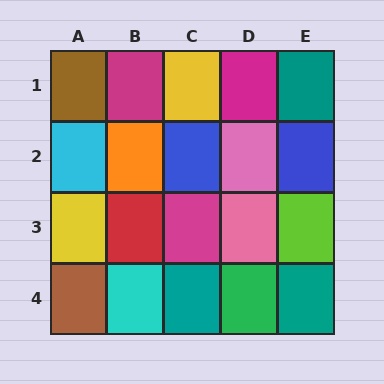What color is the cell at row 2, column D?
Pink.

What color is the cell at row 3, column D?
Pink.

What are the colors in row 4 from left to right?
Brown, cyan, teal, green, teal.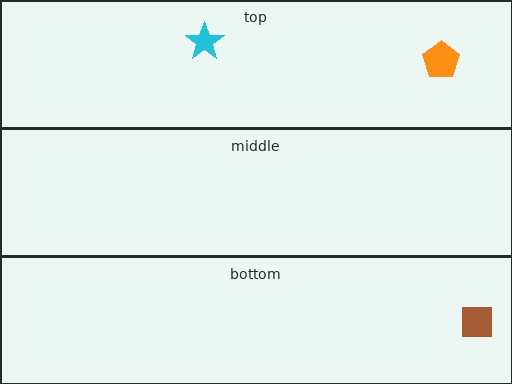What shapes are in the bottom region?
The brown square.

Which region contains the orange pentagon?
The top region.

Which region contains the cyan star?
The top region.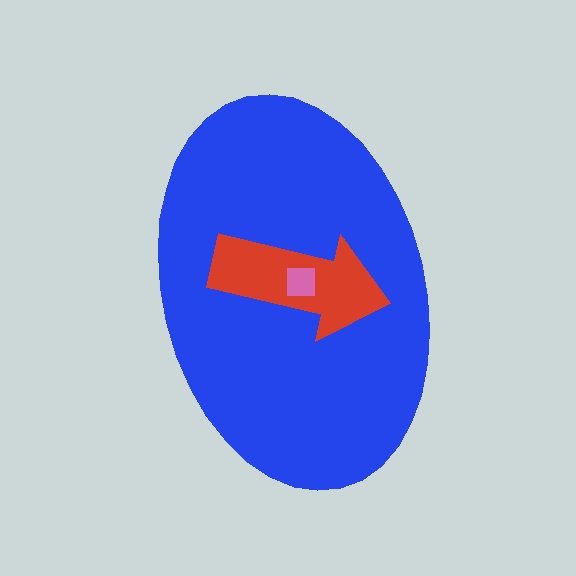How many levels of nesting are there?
3.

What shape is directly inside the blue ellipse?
The red arrow.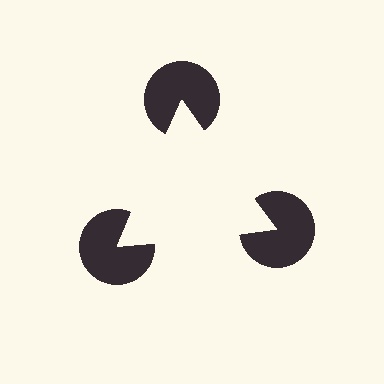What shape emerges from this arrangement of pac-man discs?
An illusory triangle — its edges are inferred from the aligned wedge cuts in the pac-man discs, not physically drawn.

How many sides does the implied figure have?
3 sides.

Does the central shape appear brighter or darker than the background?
It typically appears slightly brighter than the background, even though no actual brightness change is drawn.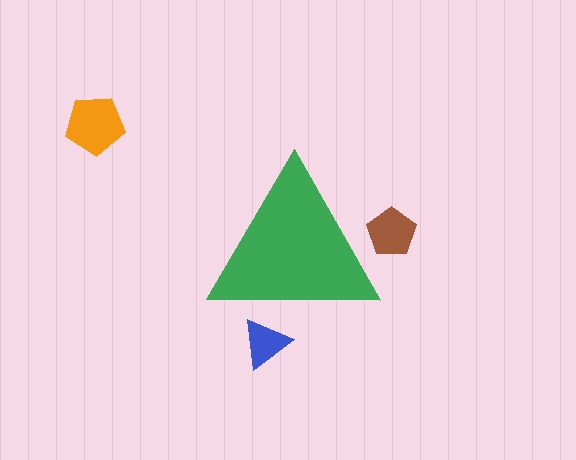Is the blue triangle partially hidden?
Yes, the blue triangle is partially hidden behind the green triangle.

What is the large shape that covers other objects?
A green triangle.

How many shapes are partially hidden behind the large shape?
2 shapes are partially hidden.